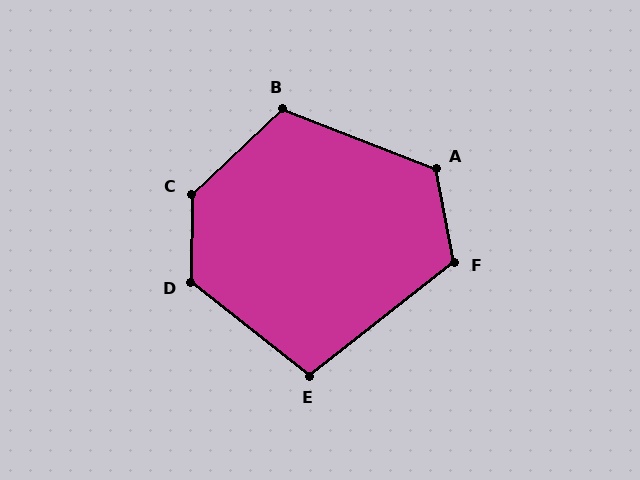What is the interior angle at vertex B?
Approximately 115 degrees (obtuse).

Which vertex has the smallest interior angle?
E, at approximately 104 degrees.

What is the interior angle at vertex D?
Approximately 128 degrees (obtuse).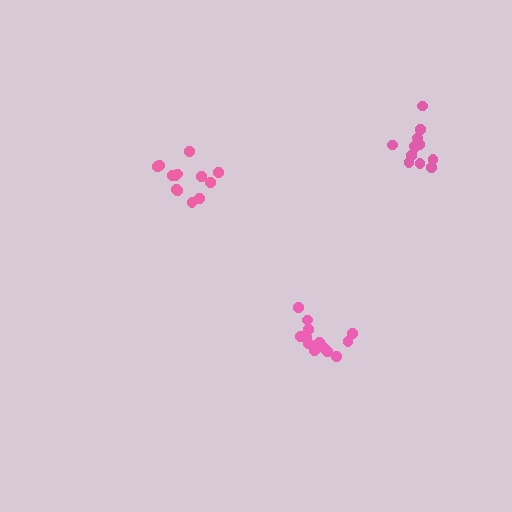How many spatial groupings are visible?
There are 3 spatial groupings.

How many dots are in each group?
Group 1: 13 dots, Group 2: 13 dots, Group 3: 12 dots (38 total).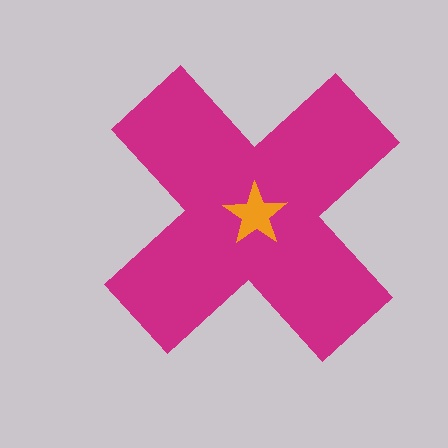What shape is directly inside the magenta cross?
The orange star.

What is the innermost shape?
The orange star.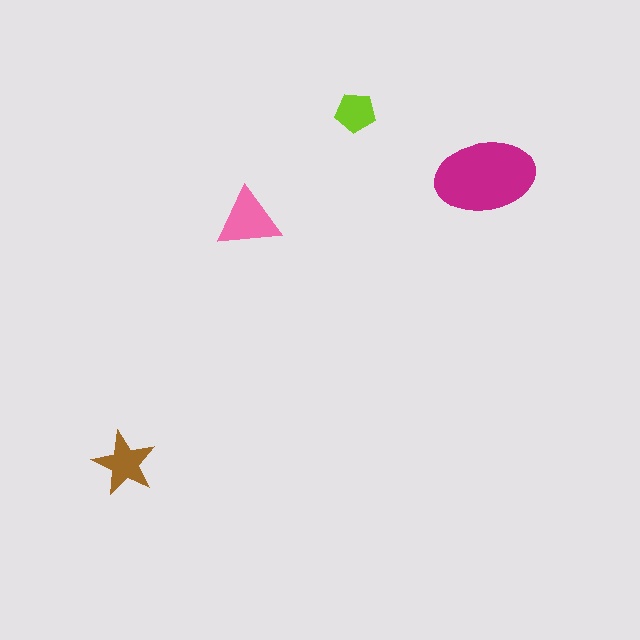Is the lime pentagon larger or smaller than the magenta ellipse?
Smaller.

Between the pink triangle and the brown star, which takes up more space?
The pink triangle.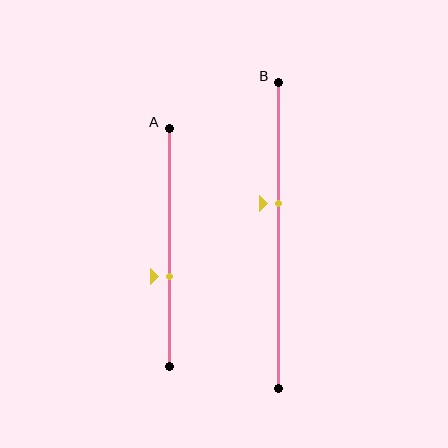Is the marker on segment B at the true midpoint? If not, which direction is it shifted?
No, the marker on segment B is shifted upward by about 11% of the segment length.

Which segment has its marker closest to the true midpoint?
Segment B has its marker closest to the true midpoint.